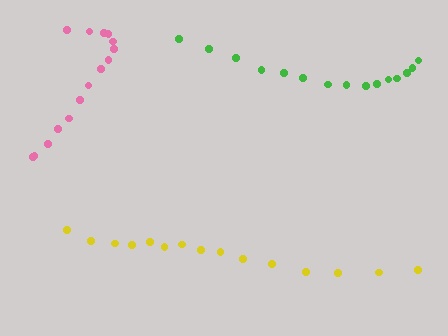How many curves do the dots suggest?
There are 3 distinct paths.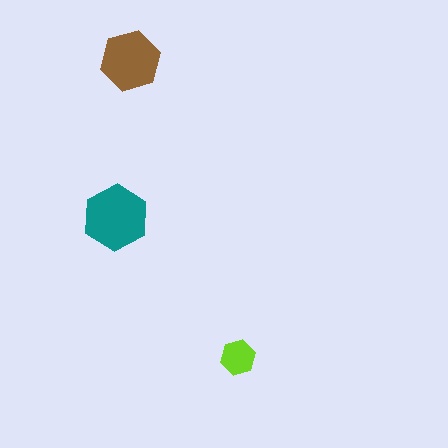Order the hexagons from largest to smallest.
the teal one, the brown one, the lime one.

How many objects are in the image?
There are 3 objects in the image.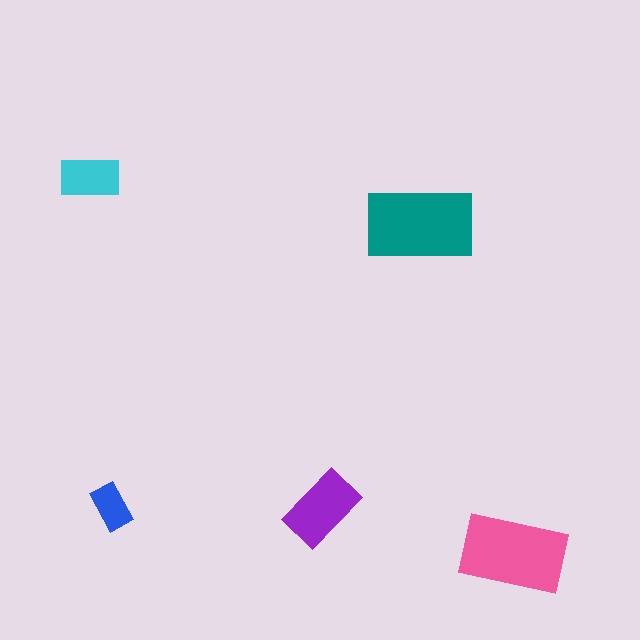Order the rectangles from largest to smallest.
the teal one, the pink one, the purple one, the cyan one, the blue one.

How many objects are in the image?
There are 5 objects in the image.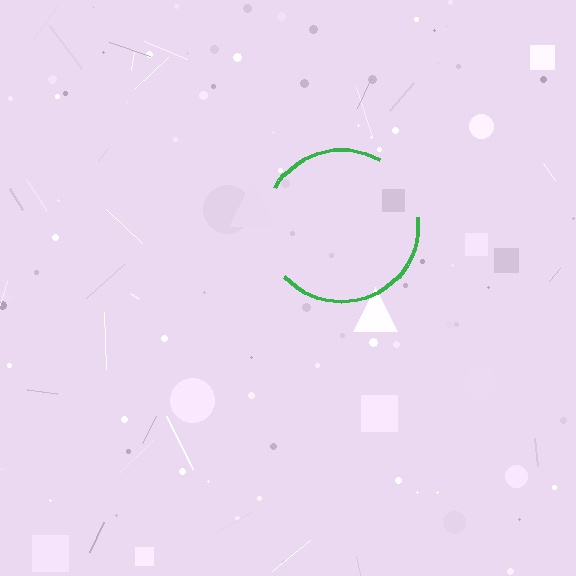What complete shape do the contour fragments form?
The contour fragments form a circle.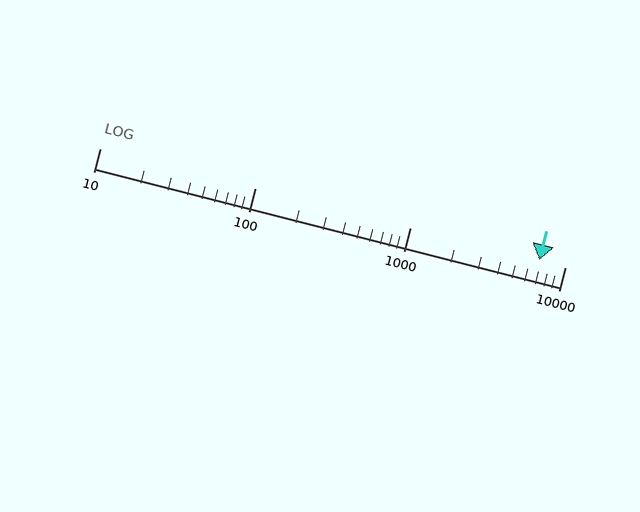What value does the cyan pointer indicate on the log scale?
The pointer indicates approximately 6800.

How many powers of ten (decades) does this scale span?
The scale spans 3 decades, from 10 to 10000.